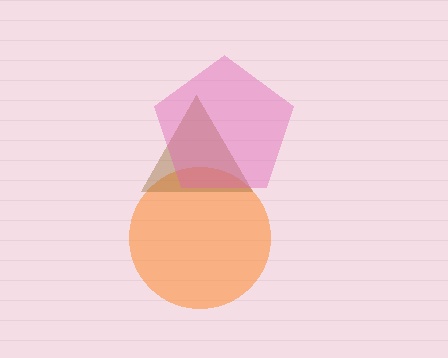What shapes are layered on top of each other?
The layered shapes are: an orange circle, a brown triangle, a pink pentagon.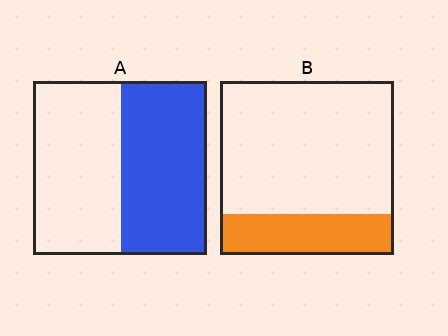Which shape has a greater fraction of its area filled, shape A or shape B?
Shape A.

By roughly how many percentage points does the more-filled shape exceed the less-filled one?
By roughly 25 percentage points (A over B).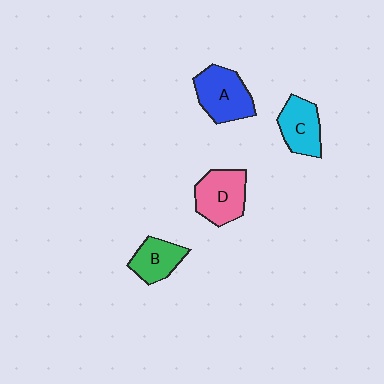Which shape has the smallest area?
Shape B (green).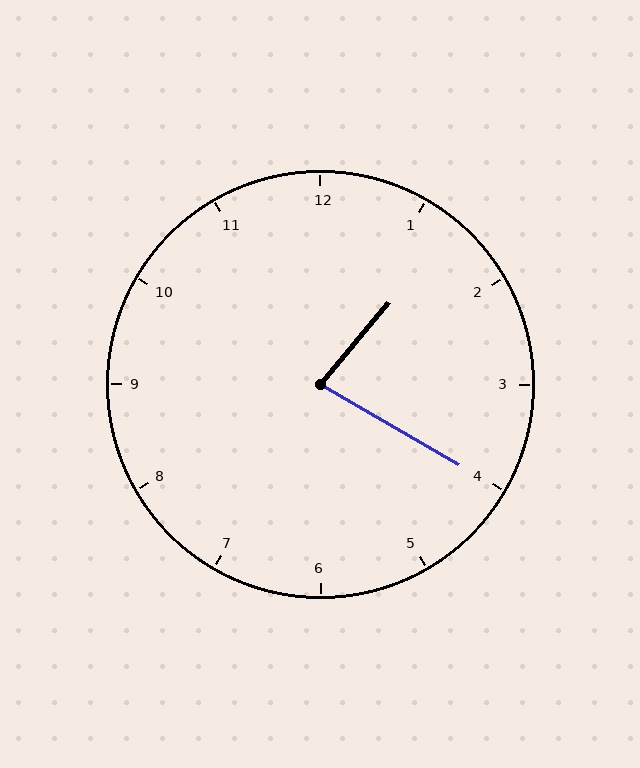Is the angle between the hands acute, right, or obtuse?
It is acute.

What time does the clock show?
1:20.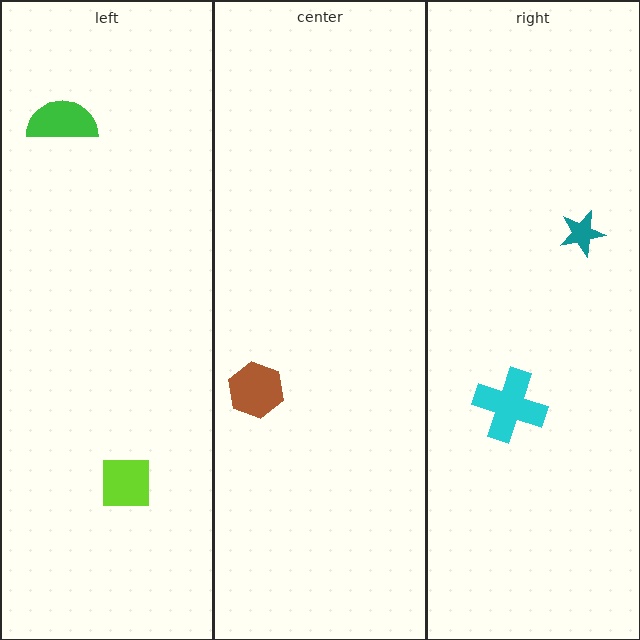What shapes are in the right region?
The teal star, the cyan cross.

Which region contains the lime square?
The left region.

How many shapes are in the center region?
1.